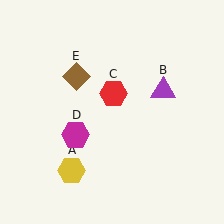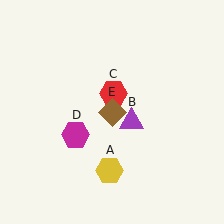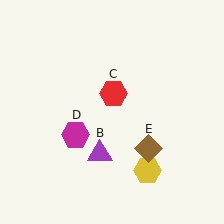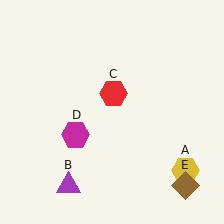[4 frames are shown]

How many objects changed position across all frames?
3 objects changed position: yellow hexagon (object A), purple triangle (object B), brown diamond (object E).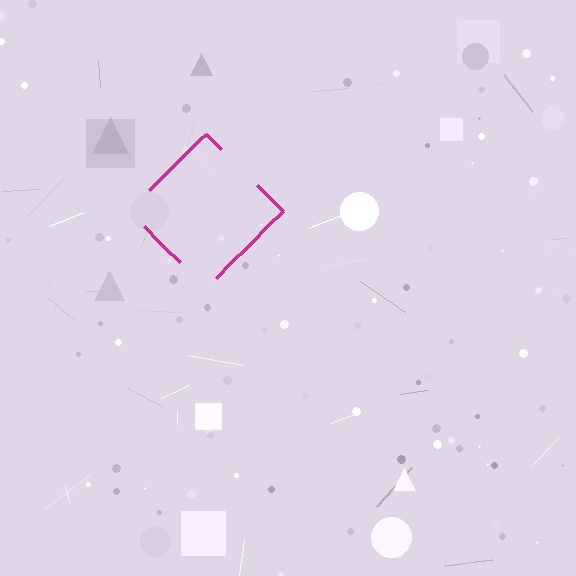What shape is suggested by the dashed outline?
The dashed outline suggests a diamond.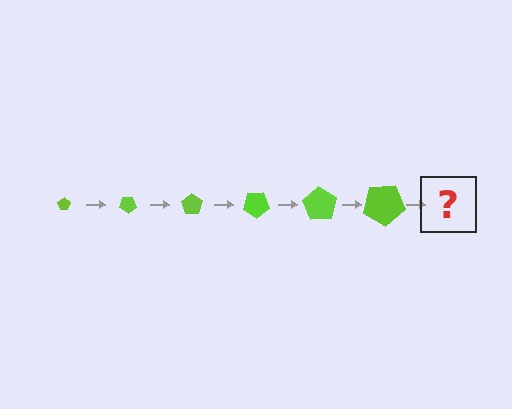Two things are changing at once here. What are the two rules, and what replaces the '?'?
The two rules are that the pentagon grows larger each step and it rotates 35 degrees each step. The '?' should be a pentagon, larger than the previous one and rotated 210 degrees from the start.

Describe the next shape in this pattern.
It should be a pentagon, larger than the previous one and rotated 210 degrees from the start.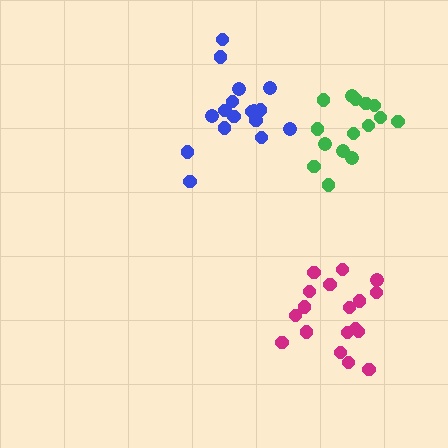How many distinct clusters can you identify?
There are 3 distinct clusters.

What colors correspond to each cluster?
The clusters are colored: blue, green, magenta.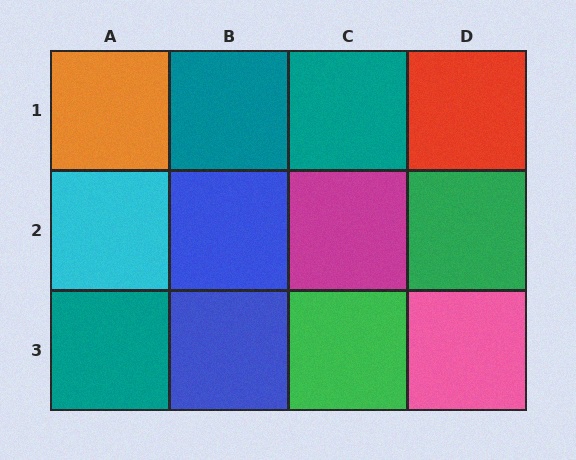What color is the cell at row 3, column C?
Green.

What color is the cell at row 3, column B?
Blue.